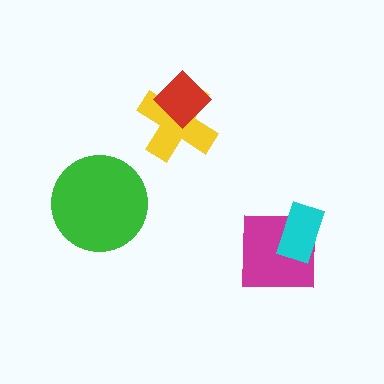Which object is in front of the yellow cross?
The red diamond is in front of the yellow cross.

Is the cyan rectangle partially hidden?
No, no other shape covers it.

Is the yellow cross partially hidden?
Yes, it is partially covered by another shape.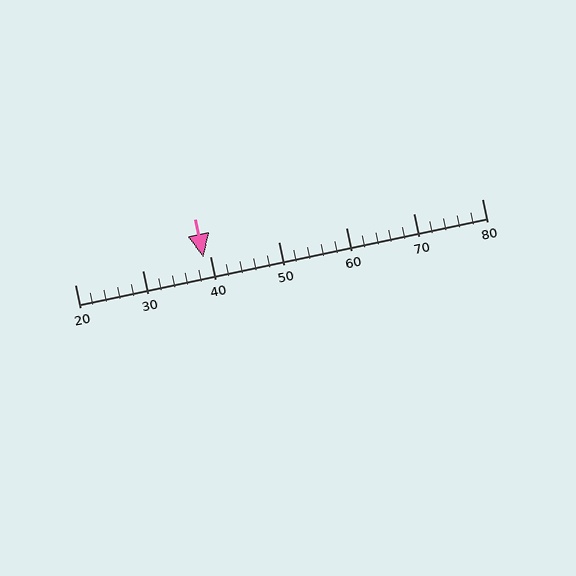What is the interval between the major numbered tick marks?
The major tick marks are spaced 10 units apart.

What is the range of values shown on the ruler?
The ruler shows values from 20 to 80.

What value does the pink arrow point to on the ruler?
The pink arrow points to approximately 39.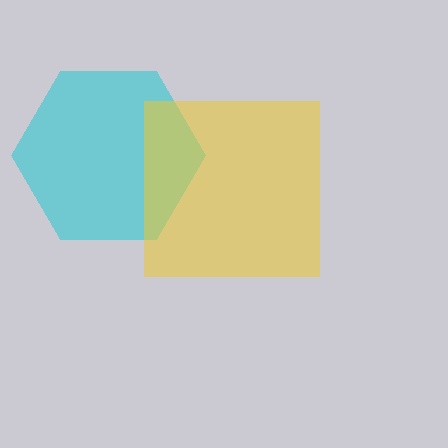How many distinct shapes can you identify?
There are 2 distinct shapes: a cyan hexagon, a yellow square.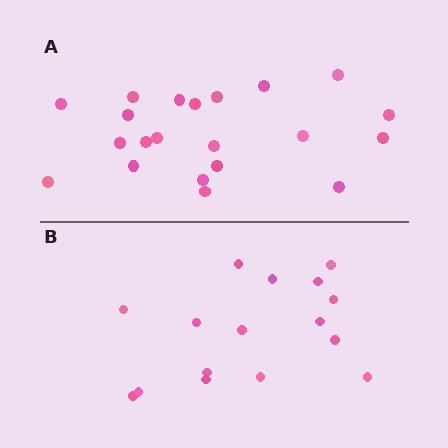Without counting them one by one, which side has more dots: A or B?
Region A (the top region) has more dots.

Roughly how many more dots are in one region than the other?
Region A has about 5 more dots than region B.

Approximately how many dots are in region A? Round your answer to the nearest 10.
About 20 dots. (The exact count is 21, which rounds to 20.)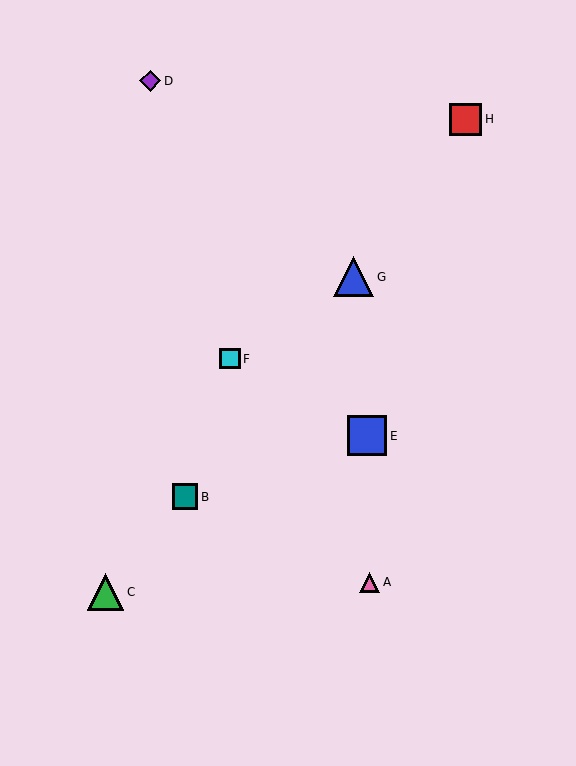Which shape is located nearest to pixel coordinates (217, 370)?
The cyan square (labeled F) at (230, 359) is nearest to that location.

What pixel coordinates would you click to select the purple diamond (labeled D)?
Click at (150, 81) to select the purple diamond D.